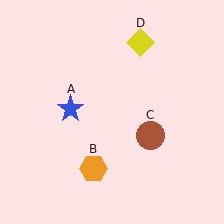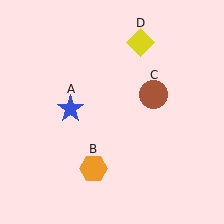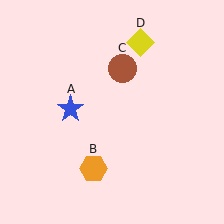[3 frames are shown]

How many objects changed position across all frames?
1 object changed position: brown circle (object C).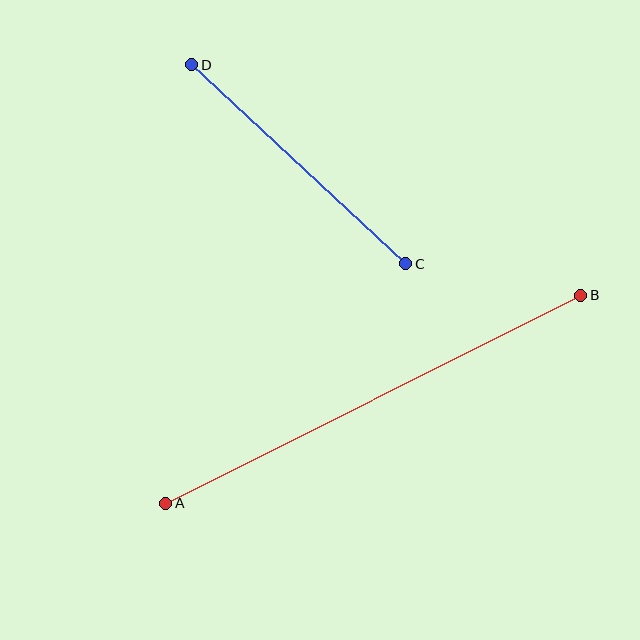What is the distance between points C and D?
The distance is approximately 292 pixels.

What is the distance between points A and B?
The distance is approximately 464 pixels.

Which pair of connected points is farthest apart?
Points A and B are farthest apart.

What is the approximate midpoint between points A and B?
The midpoint is at approximately (373, 399) pixels.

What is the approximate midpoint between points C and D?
The midpoint is at approximately (299, 164) pixels.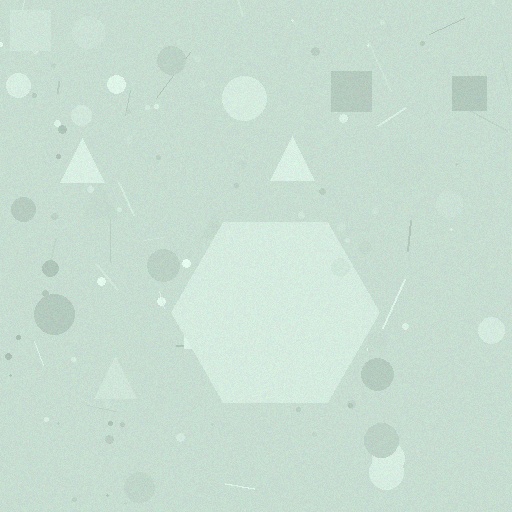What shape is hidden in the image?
A hexagon is hidden in the image.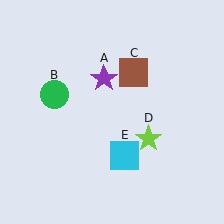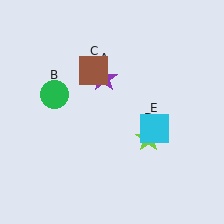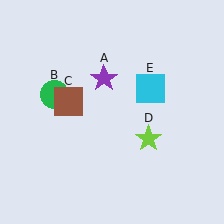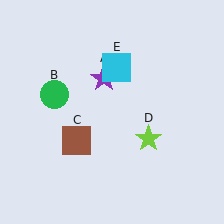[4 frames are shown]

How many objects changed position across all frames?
2 objects changed position: brown square (object C), cyan square (object E).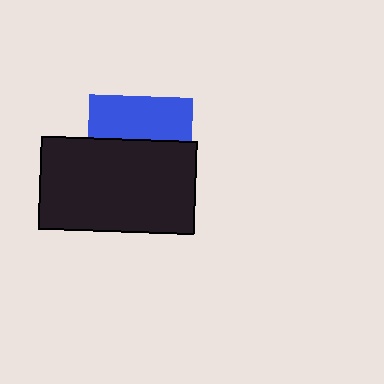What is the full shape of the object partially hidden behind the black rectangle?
The partially hidden object is a blue square.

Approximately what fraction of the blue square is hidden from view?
Roughly 58% of the blue square is hidden behind the black rectangle.